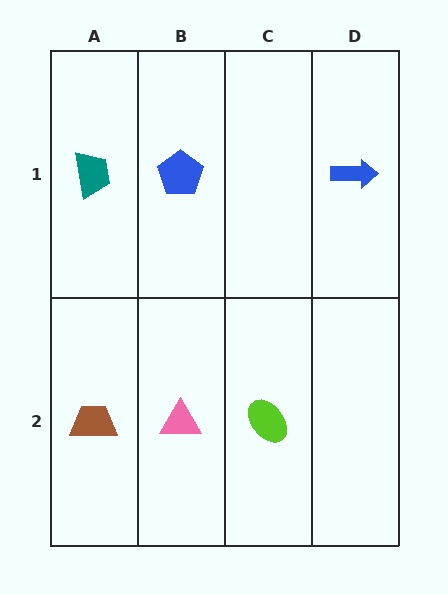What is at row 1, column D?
A blue arrow.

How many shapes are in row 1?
3 shapes.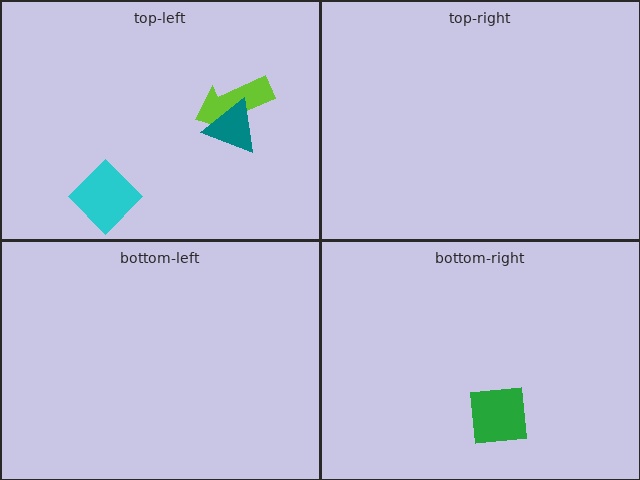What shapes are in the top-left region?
The cyan diamond, the lime arrow, the teal triangle.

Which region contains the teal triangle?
The top-left region.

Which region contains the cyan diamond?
The top-left region.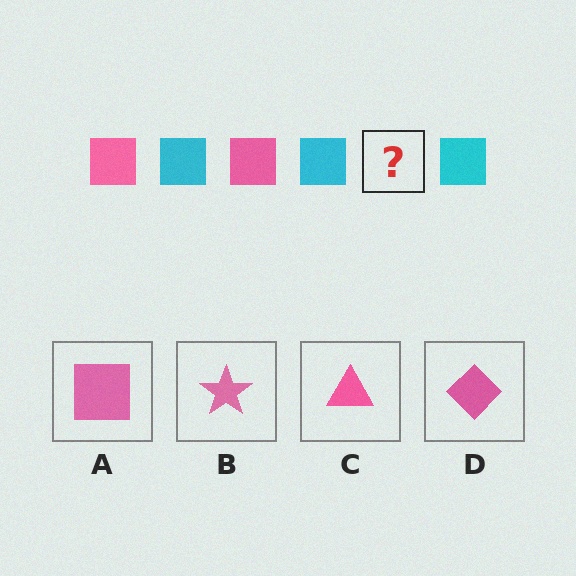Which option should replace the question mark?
Option A.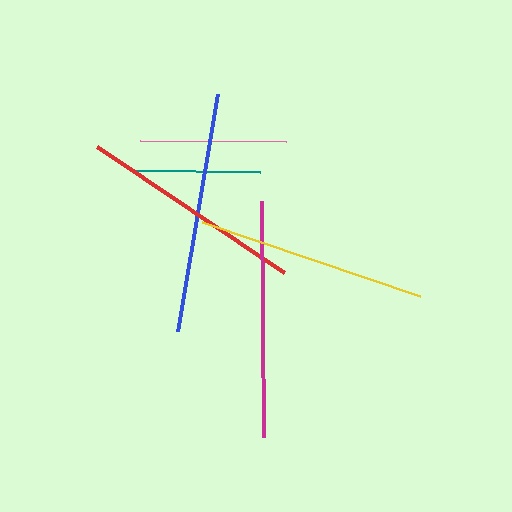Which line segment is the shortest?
The teal line is the shortest at approximately 129 pixels.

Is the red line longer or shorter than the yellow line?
The yellow line is longer than the red line.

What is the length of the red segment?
The red segment is approximately 226 pixels long.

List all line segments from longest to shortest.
From longest to shortest: blue, magenta, yellow, red, pink, teal.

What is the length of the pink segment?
The pink segment is approximately 146 pixels long.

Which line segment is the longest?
The blue line is the longest at approximately 241 pixels.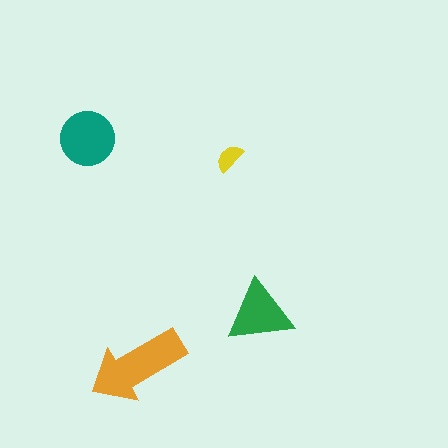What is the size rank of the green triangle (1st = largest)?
3rd.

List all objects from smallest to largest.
The yellow semicircle, the green triangle, the teal circle, the orange arrow.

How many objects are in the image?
There are 4 objects in the image.